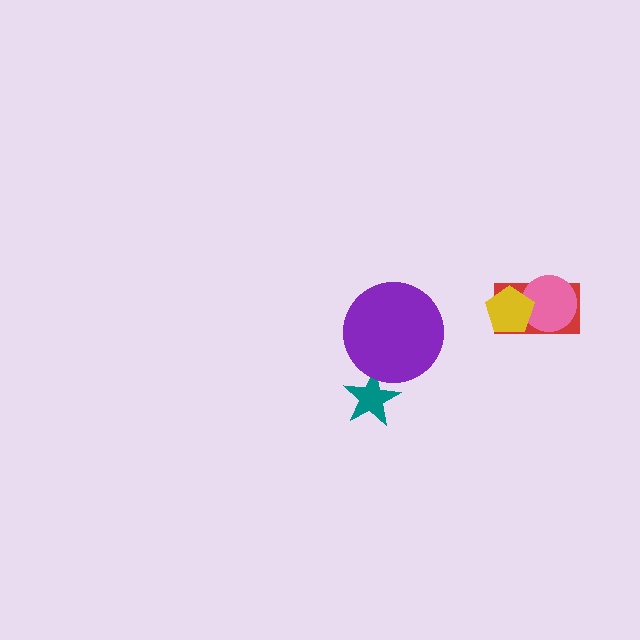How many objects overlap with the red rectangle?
2 objects overlap with the red rectangle.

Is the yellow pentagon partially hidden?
No, no other shape covers it.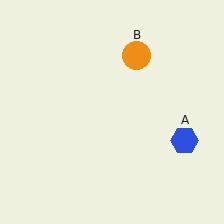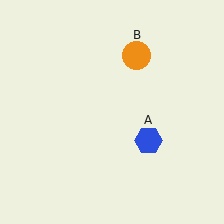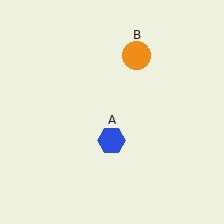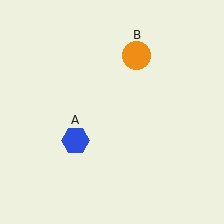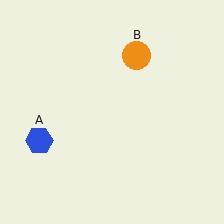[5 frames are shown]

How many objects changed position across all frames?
1 object changed position: blue hexagon (object A).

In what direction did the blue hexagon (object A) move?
The blue hexagon (object A) moved left.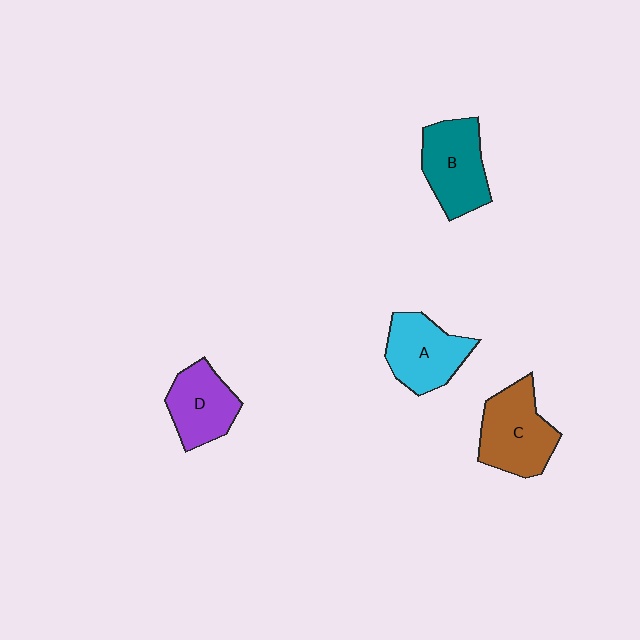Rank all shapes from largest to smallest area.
From largest to smallest: C (brown), B (teal), A (cyan), D (purple).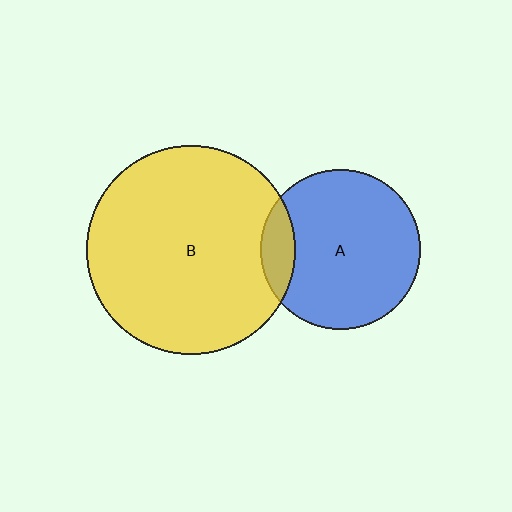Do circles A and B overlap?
Yes.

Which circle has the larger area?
Circle B (yellow).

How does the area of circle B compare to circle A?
Approximately 1.7 times.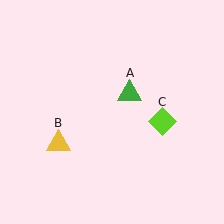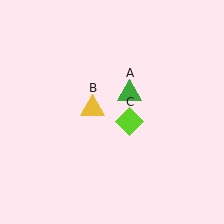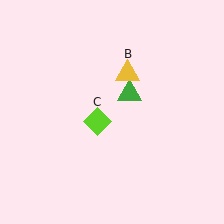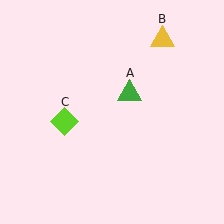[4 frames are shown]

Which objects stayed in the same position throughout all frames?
Green triangle (object A) remained stationary.